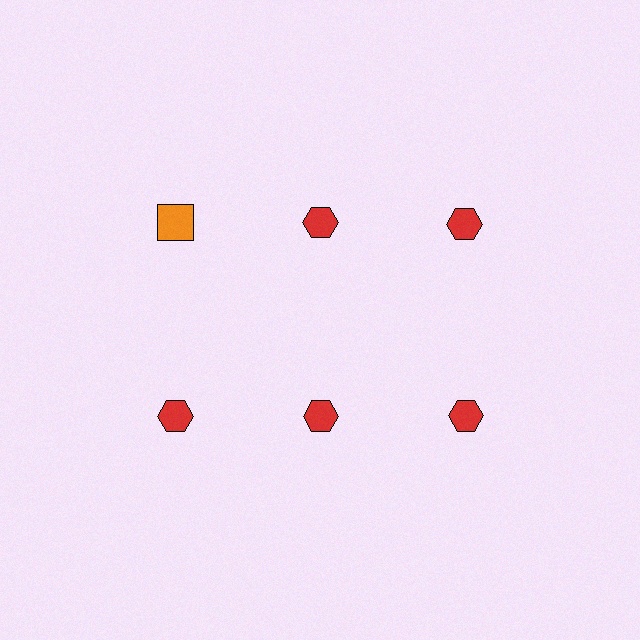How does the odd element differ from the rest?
It differs in both color (orange instead of red) and shape (square instead of hexagon).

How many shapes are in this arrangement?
There are 6 shapes arranged in a grid pattern.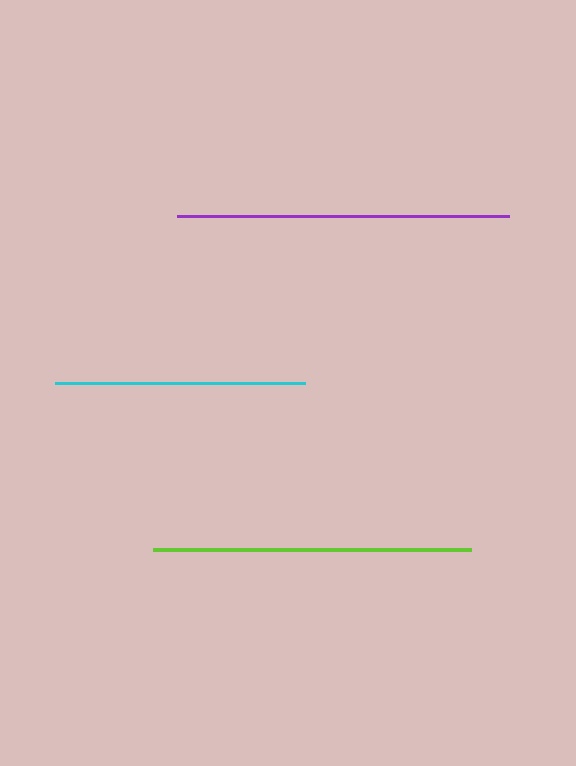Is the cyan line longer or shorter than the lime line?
The lime line is longer than the cyan line.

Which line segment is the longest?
The purple line is the longest at approximately 332 pixels.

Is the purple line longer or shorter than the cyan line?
The purple line is longer than the cyan line.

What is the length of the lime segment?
The lime segment is approximately 318 pixels long.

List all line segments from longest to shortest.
From longest to shortest: purple, lime, cyan.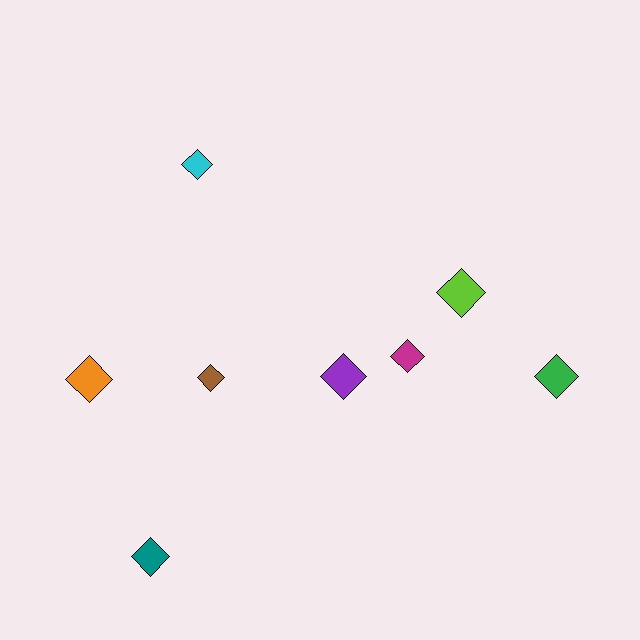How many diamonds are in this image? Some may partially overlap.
There are 8 diamonds.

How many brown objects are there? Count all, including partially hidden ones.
There is 1 brown object.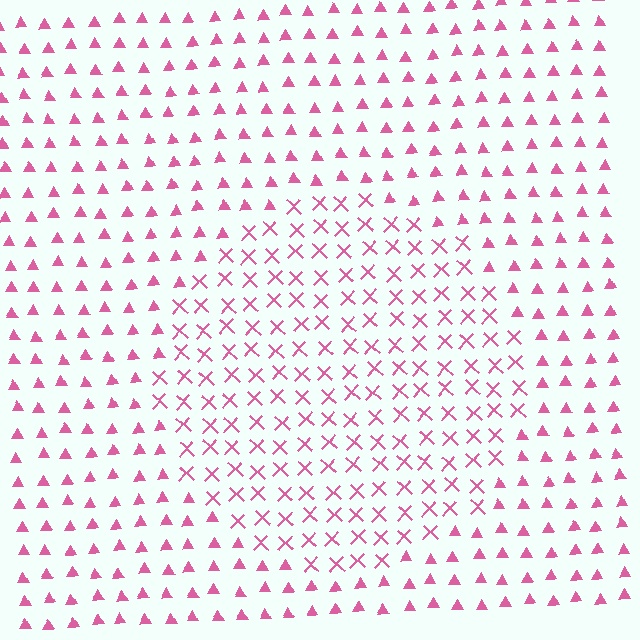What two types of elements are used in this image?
The image uses X marks inside the circle region and triangles outside it.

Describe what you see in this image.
The image is filled with small pink elements arranged in a uniform grid. A circle-shaped region contains X marks, while the surrounding area contains triangles. The boundary is defined purely by the change in element shape.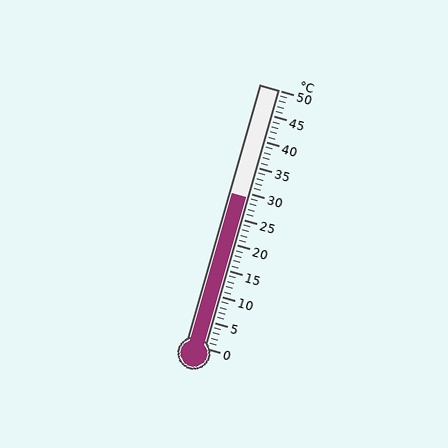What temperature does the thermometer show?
The thermometer shows approximately 29°C.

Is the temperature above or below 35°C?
The temperature is below 35°C.